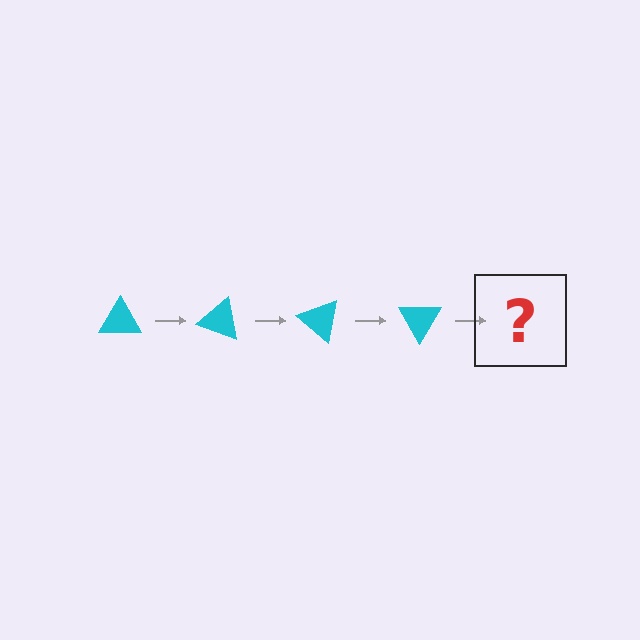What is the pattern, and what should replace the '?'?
The pattern is that the triangle rotates 20 degrees each step. The '?' should be a cyan triangle rotated 80 degrees.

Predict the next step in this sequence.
The next step is a cyan triangle rotated 80 degrees.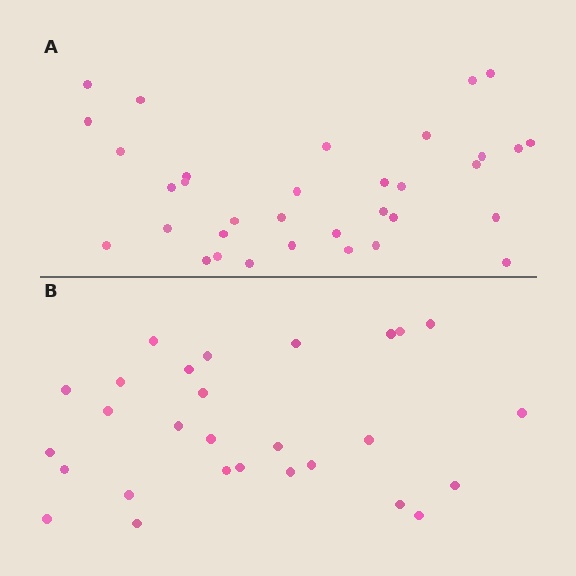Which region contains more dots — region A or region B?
Region A (the top region) has more dots.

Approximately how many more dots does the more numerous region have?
Region A has about 6 more dots than region B.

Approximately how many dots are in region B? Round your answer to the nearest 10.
About 30 dots. (The exact count is 28, which rounds to 30.)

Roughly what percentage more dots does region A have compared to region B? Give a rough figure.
About 20% more.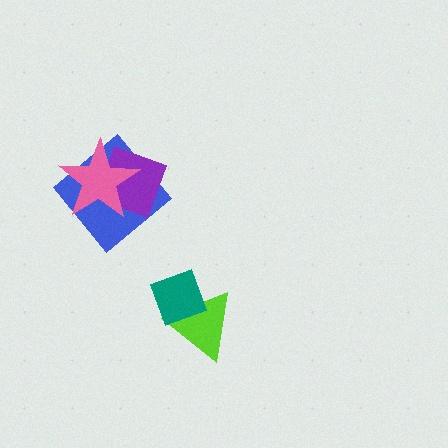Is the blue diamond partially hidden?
Yes, it is partially covered by another shape.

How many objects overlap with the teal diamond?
1 object overlaps with the teal diamond.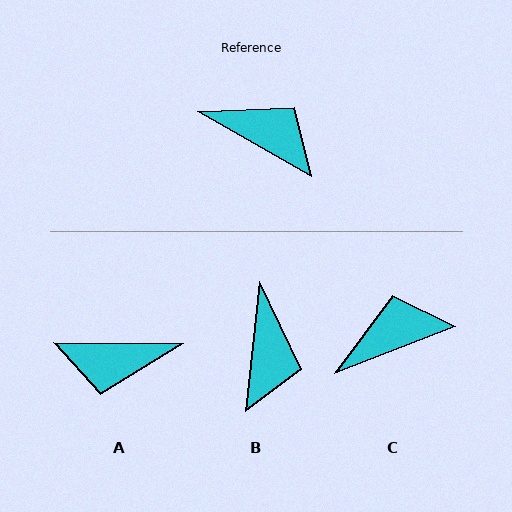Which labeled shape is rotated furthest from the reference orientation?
A, about 151 degrees away.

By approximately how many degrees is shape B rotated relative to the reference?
Approximately 66 degrees clockwise.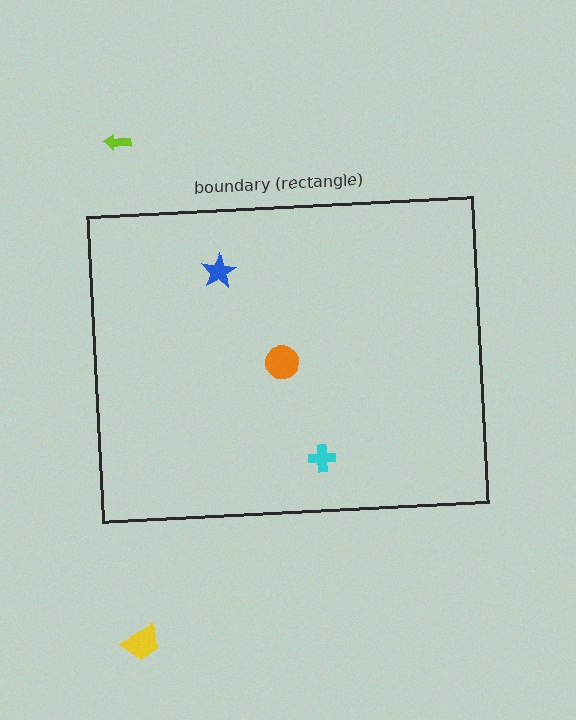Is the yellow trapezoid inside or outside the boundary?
Outside.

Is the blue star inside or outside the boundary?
Inside.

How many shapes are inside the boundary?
3 inside, 2 outside.